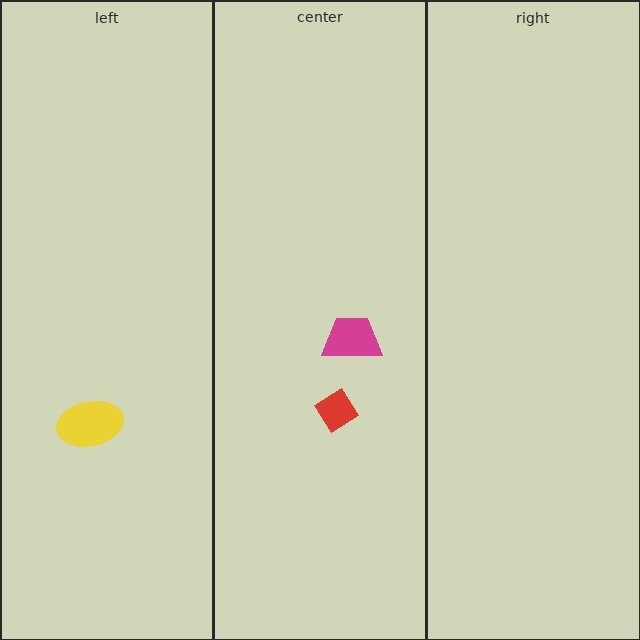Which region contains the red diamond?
The center region.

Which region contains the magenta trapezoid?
The center region.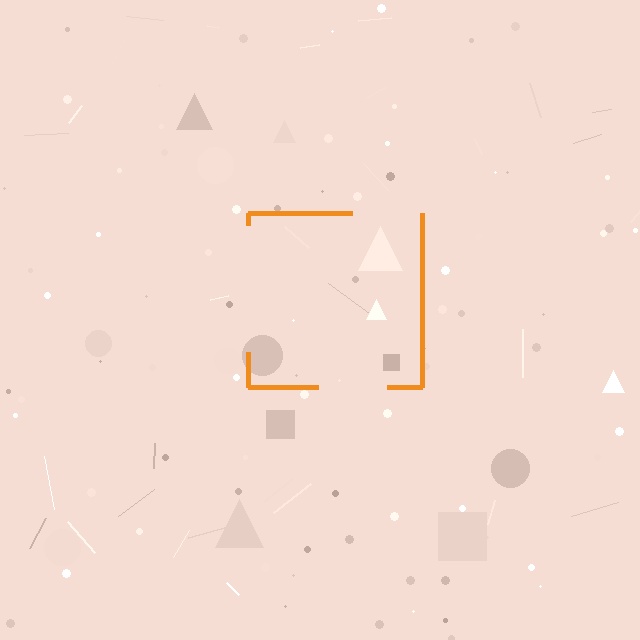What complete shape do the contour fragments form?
The contour fragments form a square.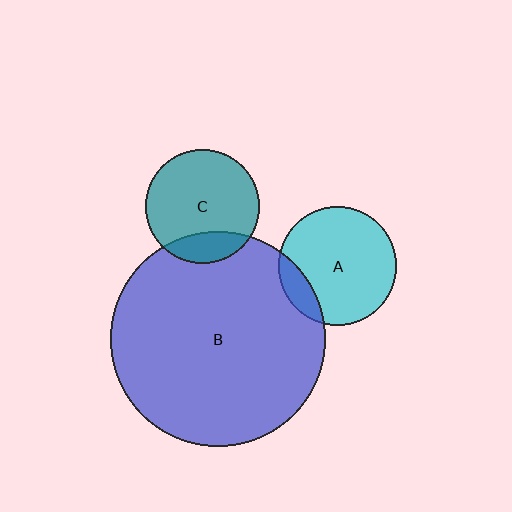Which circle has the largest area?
Circle B (blue).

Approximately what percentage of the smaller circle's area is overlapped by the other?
Approximately 20%.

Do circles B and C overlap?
Yes.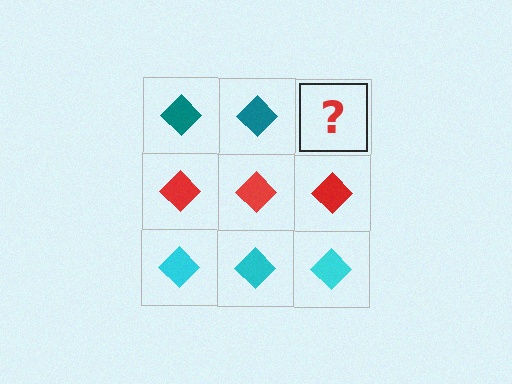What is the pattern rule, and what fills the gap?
The rule is that each row has a consistent color. The gap should be filled with a teal diamond.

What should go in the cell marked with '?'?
The missing cell should contain a teal diamond.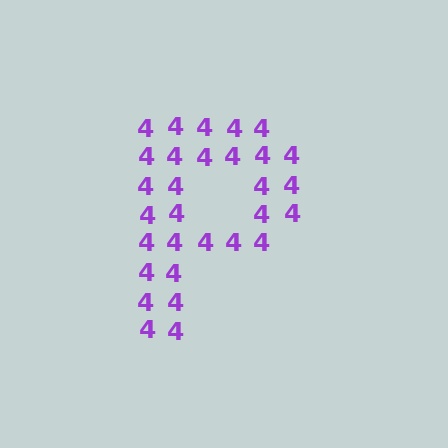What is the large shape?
The large shape is the letter P.